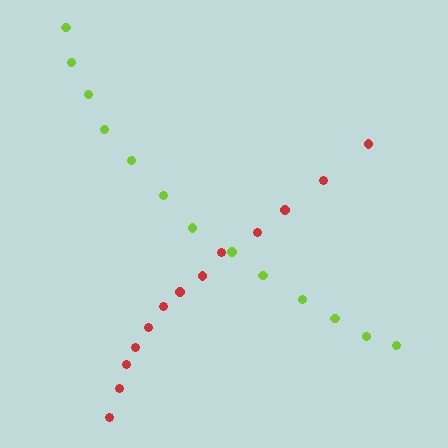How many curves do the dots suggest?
There are 2 distinct paths.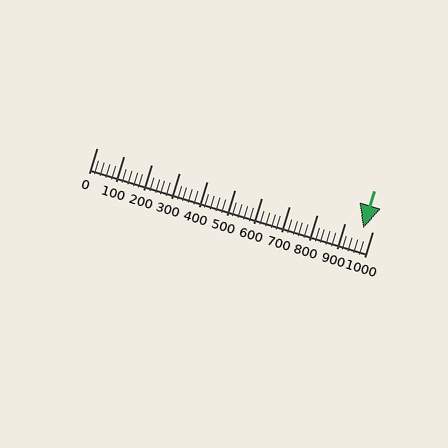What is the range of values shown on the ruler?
The ruler shows values from 0 to 1000.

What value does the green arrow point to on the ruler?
The green arrow points to approximately 968.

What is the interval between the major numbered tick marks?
The major tick marks are spaced 100 units apart.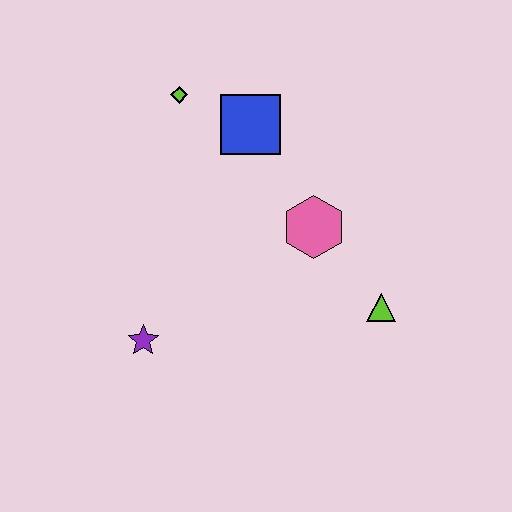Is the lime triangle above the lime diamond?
No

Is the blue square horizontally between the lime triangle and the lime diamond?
Yes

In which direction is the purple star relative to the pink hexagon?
The purple star is to the left of the pink hexagon.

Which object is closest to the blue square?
The lime diamond is closest to the blue square.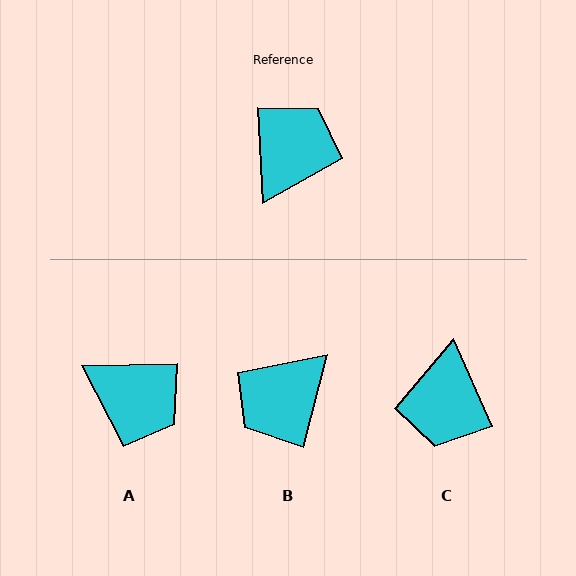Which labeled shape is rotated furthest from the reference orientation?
B, about 162 degrees away.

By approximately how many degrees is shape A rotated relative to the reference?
Approximately 92 degrees clockwise.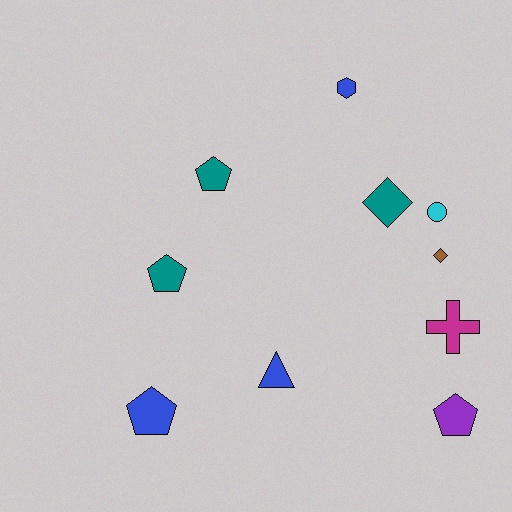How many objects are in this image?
There are 10 objects.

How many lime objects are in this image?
There are no lime objects.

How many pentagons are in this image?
There are 4 pentagons.